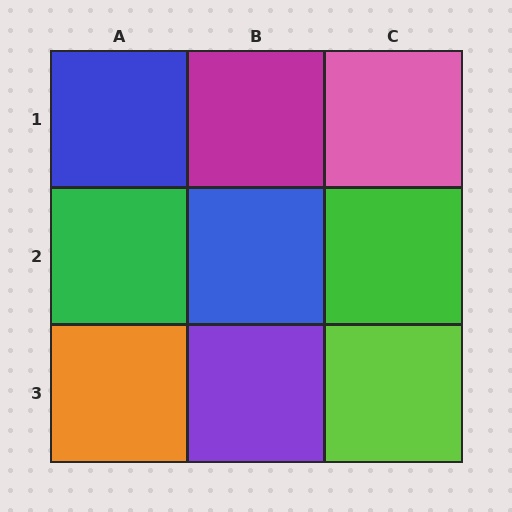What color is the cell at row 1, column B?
Magenta.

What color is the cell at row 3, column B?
Purple.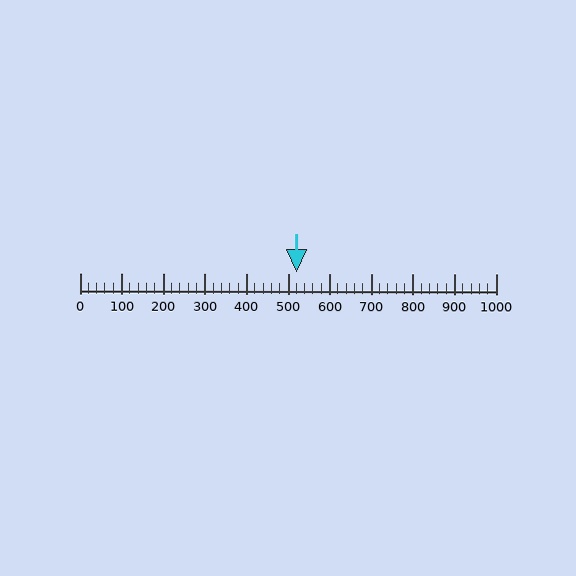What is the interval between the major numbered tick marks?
The major tick marks are spaced 100 units apart.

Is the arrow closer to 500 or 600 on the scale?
The arrow is closer to 500.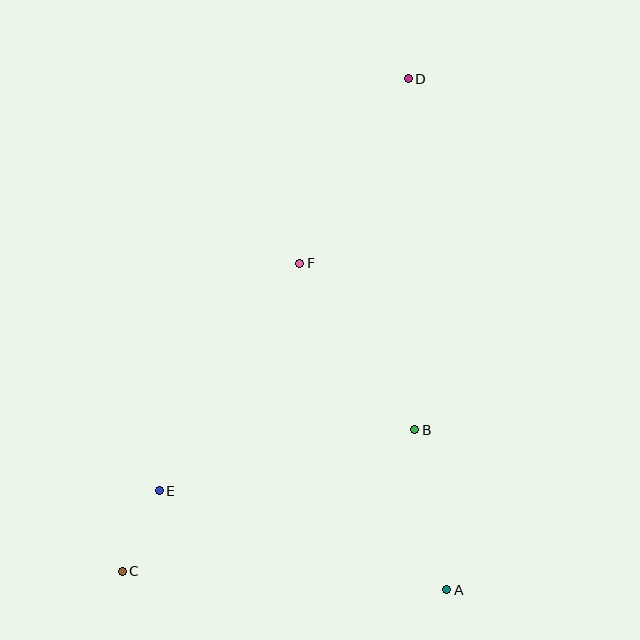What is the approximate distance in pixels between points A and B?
The distance between A and B is approximately 163 pixels.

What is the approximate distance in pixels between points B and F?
The distance between B and F is approximately 203 pixels.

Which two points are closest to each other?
Points C and E are closest to each other.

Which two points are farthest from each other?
Points C and D are farthest from each other.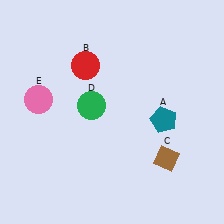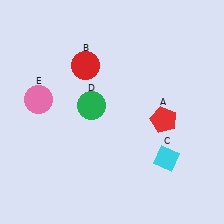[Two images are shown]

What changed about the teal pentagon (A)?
In Image 1, A is teal. In Image 2, it changed to red.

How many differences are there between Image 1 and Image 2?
There are 2 differences between the two images.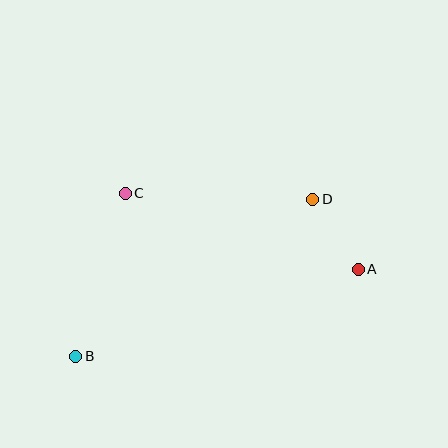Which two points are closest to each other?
Points A and D are closest to each other.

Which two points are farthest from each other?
Points A and B are farthest from each other.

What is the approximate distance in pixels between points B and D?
The distance between B and D is approximately 284 pixels.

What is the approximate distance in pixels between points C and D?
The distance between C and D is approximately 187 pixels.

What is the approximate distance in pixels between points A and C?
The distance between A and C is approximately 245 pixels.